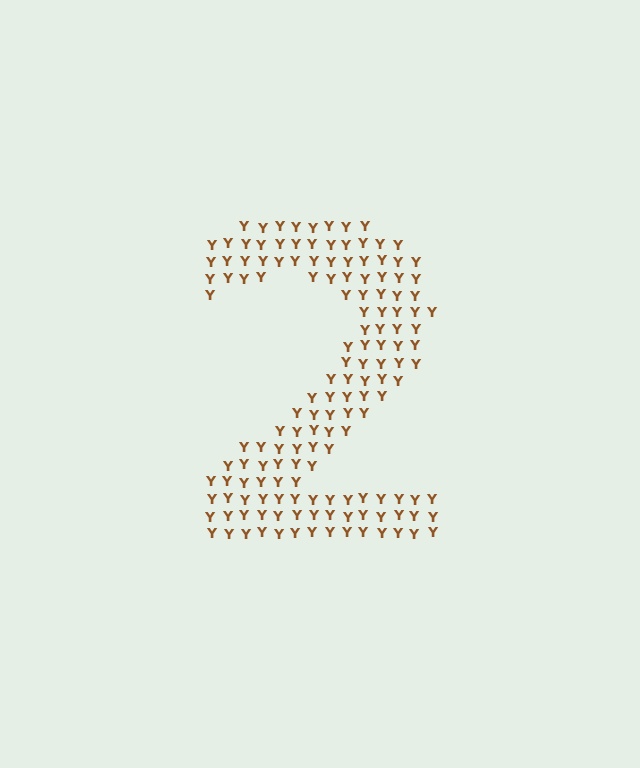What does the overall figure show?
The overall figure shows the digit 2.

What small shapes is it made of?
It is made of small letter Y's.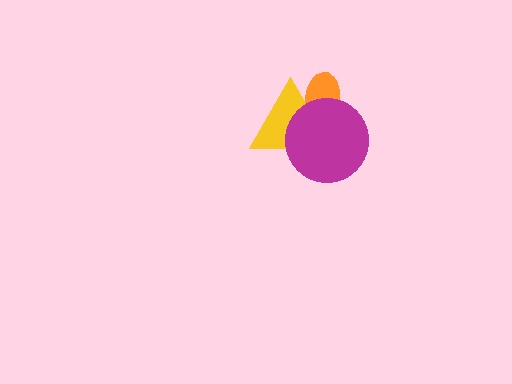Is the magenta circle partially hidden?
No, no other shape covers it.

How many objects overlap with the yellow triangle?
2 objects overlap with the yellow triangle.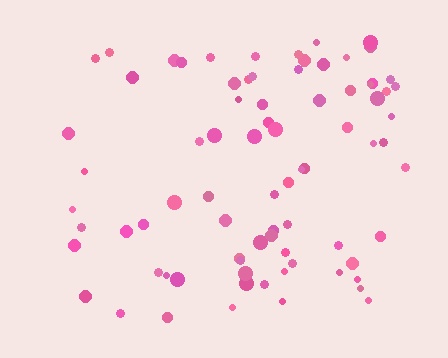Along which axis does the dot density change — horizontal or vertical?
Horizontal.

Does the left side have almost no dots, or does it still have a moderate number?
Still a moderate number, just noticeably fewer than the right.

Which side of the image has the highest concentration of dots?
The right.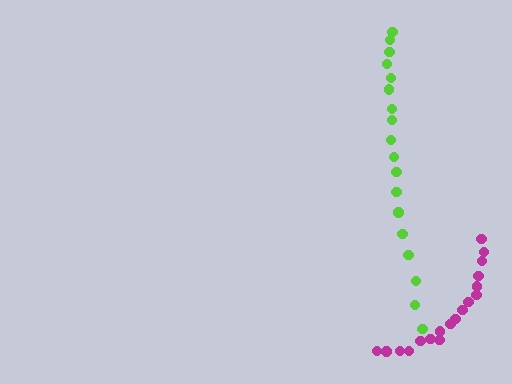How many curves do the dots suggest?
There are 2 distinct paths.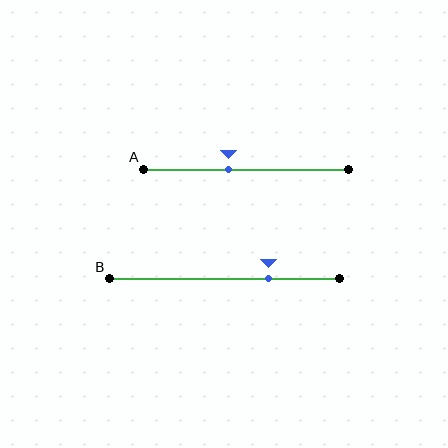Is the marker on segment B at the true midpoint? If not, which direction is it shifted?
No, the marker on segment B is shifted to the right by about 19% of the segment length.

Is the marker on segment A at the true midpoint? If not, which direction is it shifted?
No, the marker on segment A is shifted to the left by about 9% of the segment length.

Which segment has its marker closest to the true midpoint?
Segment A has its marker closest to the true midpoint.